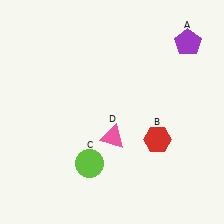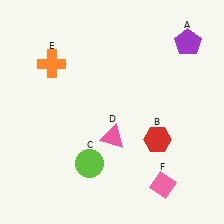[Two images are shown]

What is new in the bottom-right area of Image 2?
A pink diamond (F) was added in the bottom-right area of Image 2.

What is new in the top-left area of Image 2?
An orange cross (E) was added in the top-left area of Image 2.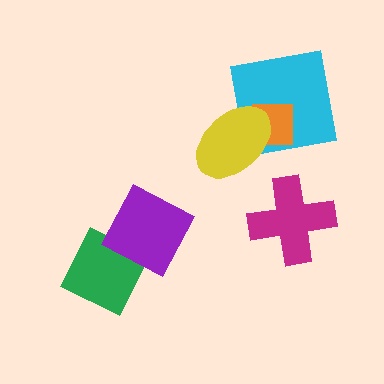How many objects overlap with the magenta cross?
0 objects overlap with the magenta cross.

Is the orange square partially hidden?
Yes, it is partially covered by another shape.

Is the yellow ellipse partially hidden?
No, no other shape covers it.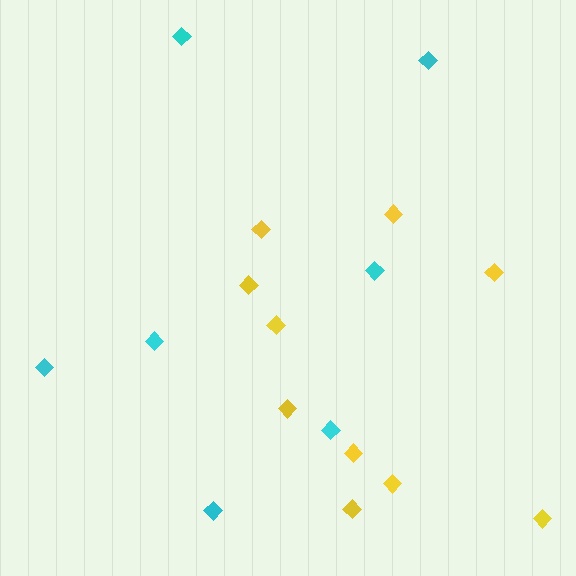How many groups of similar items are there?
There are 2 groups: one group of yellow diamonds (10) and one group of cyan diamonds (7).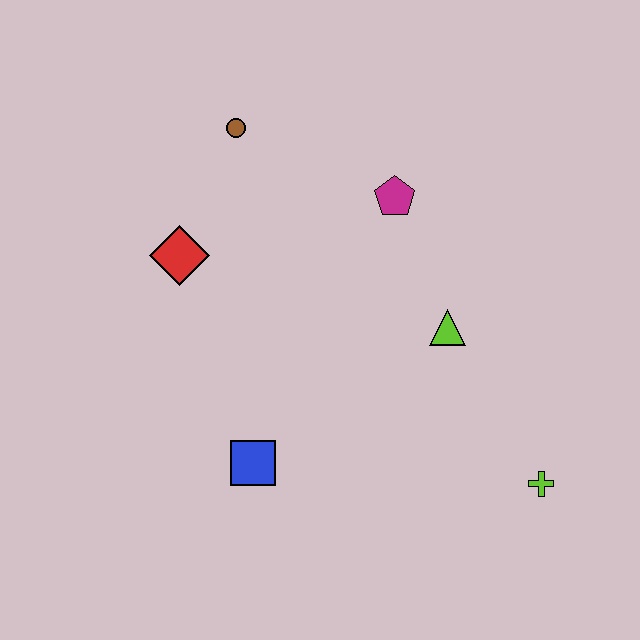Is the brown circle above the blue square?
Yes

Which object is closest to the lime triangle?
The magenta pentagon is closest to the lime triangle.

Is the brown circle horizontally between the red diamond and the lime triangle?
Yes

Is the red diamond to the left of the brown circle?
Yes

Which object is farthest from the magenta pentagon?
The lime cross is farthest from the magenta pentagon.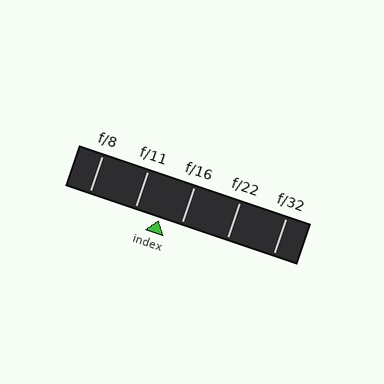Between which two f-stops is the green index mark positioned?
The index mark is between f/11 and f/16.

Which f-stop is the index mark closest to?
The index mark is closest to f/16.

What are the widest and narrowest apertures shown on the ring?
The widest aperture shown is f/8 and the narrowest is f/32.